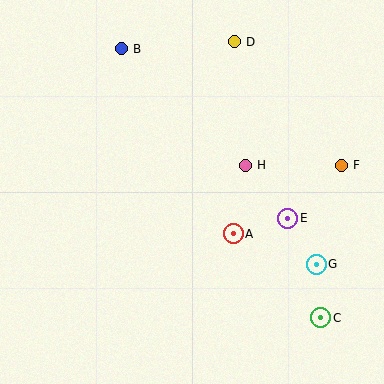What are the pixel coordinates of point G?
Point G is at (316, 264).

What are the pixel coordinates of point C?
Point C is at (321, 318).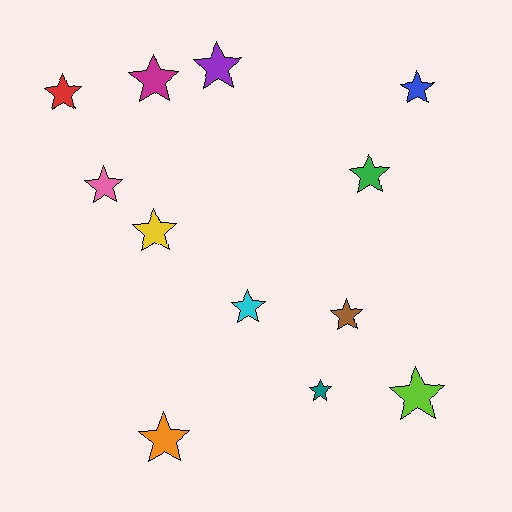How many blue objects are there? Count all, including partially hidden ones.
There is 1 blue object.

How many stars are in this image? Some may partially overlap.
There are 12 stars.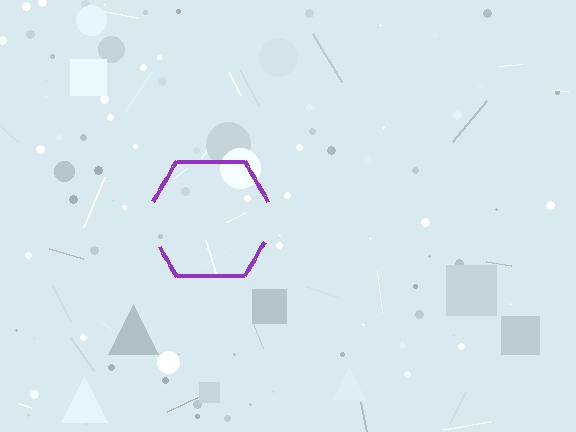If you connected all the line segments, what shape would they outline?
They would outline a hexagon.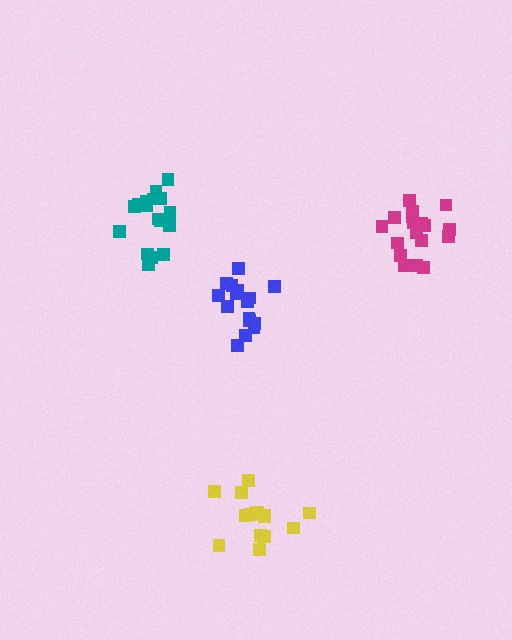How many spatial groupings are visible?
There are 4 spatial groupings.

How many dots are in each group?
Group 1: 18 dots, Group 2: 18 dots, Group 3: 16 dots, Group 4: 15 dots (67 total).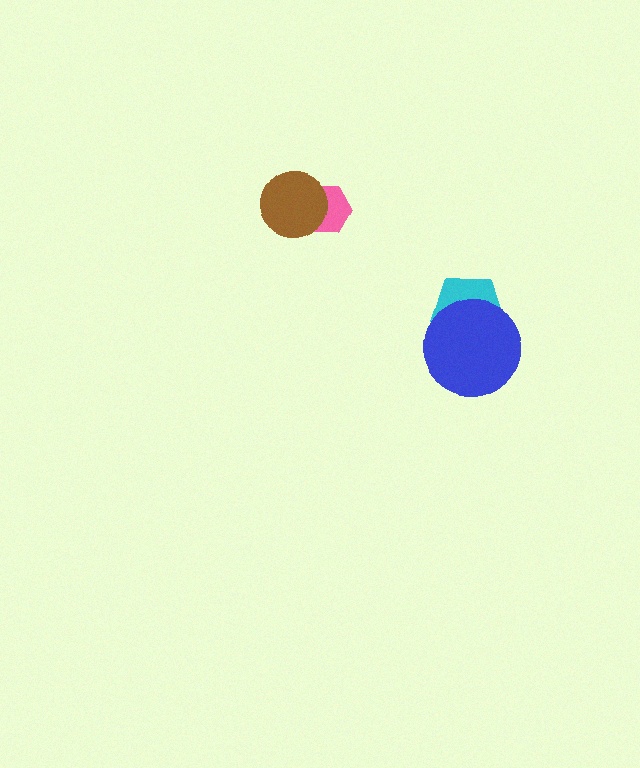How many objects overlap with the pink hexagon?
1 object overlaps with the pink hexagon.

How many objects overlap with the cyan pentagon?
1 object overlaps with the cyan pentagon.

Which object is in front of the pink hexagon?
The brown circle is in front of the pink hexagon.